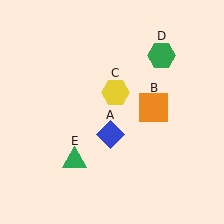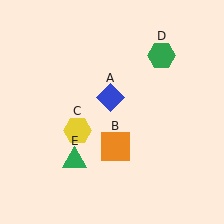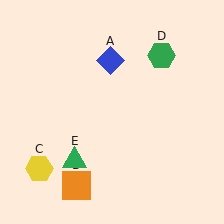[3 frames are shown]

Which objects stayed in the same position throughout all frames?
Green hexagon (object D) and green triangle (object E) remained stationary.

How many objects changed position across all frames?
3 objects changed position: blue diamond (object A), orange square (object B), yellow hexagon (object C).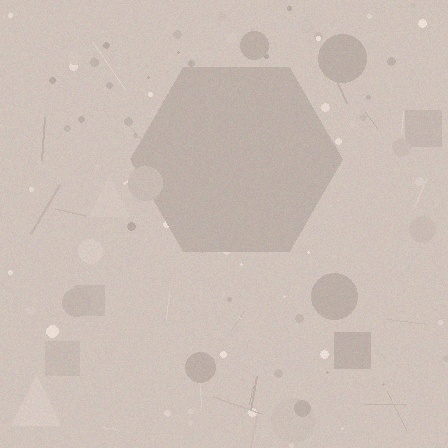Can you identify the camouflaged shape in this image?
The camouflaged shape is a hexagon.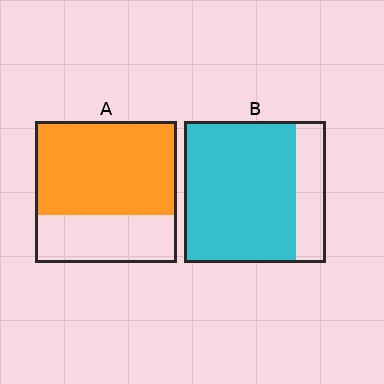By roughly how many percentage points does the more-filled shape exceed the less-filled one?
By roughly 15 percentage points (B over A).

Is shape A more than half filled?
Yes.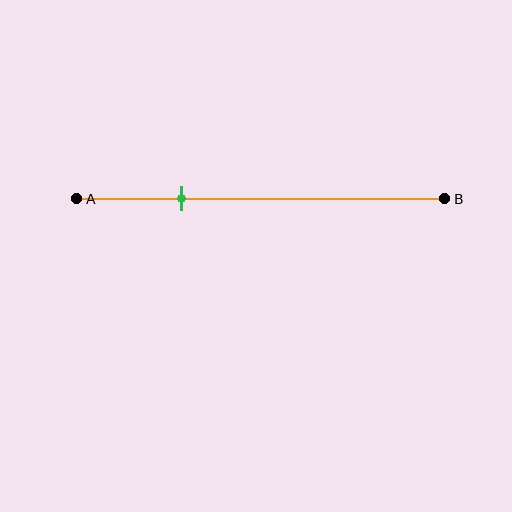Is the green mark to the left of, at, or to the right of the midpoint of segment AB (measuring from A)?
The green mark is to the left of the midpoint of segment AB.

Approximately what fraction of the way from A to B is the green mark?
The green mark is approximately 30% of the way from A to B.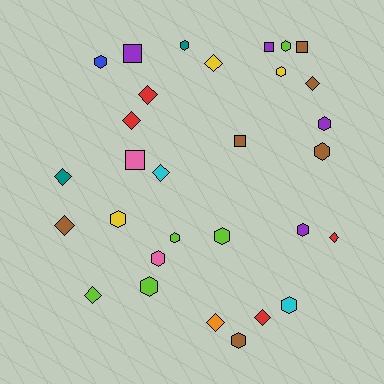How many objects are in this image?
There are 30 objects.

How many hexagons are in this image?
There are 14 hexagons.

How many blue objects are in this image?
There is 1 blue object.